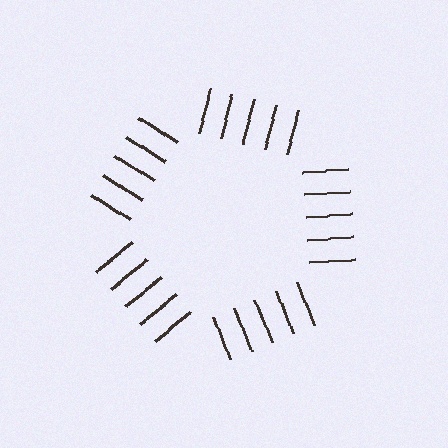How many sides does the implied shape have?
5 sides — the line-ends trace a pentagon.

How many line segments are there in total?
25 — 5 along each of the 5 edges.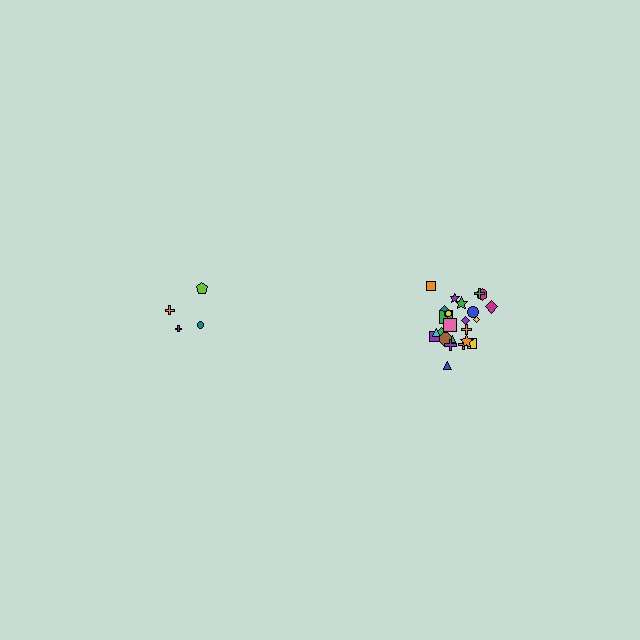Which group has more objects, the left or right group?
The right group.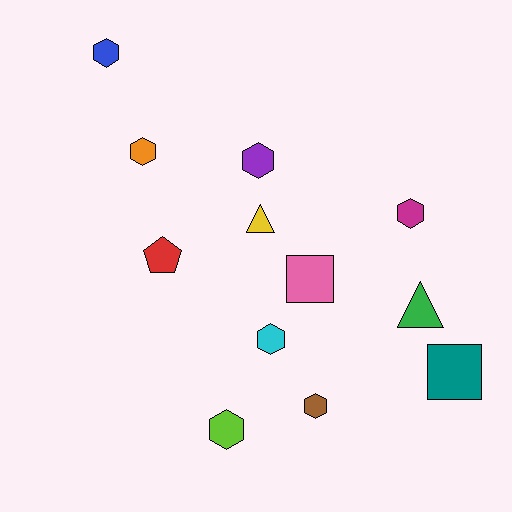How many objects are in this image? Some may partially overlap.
There are 12 objects.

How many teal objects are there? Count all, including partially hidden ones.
There is 1 teal object.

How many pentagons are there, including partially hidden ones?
There is 1 pentagon.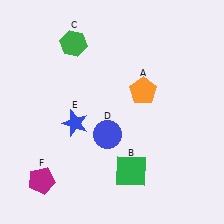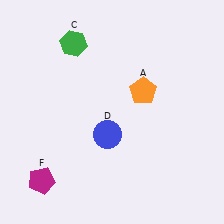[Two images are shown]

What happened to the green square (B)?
The green square (B) was removed in Image 2. It was in the bottom-right area of Image 1.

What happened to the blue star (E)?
The blue star (E) was removed in Image 2. It was in the bottom-left area of Image 1.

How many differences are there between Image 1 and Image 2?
There are 2 differences between the two images.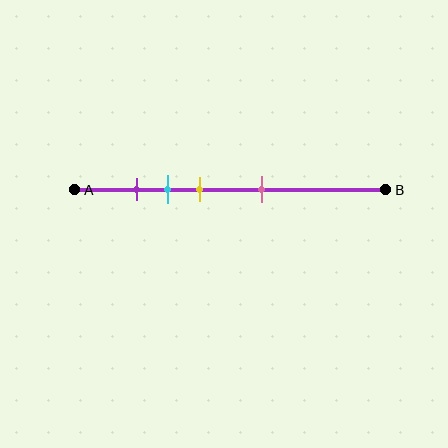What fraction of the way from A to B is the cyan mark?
The cyan mark is approximately 30% (0.3) of the way from A to B.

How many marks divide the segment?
There are 4 marks dividing the segment.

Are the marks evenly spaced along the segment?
No, the marks are not evenly spaced.